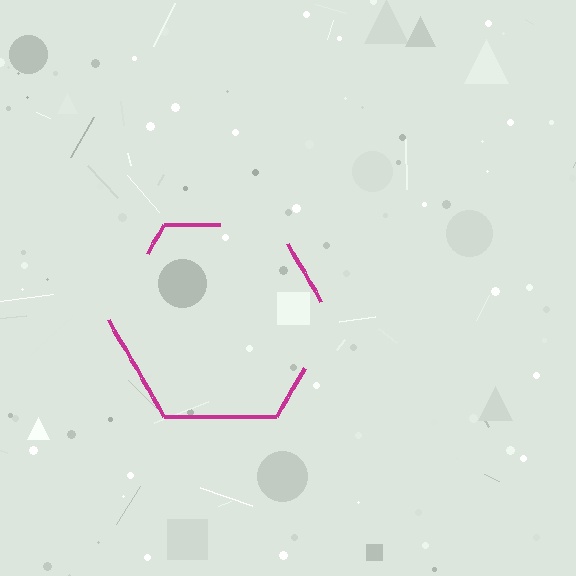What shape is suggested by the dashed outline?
The dashed outline suggests a hexagon.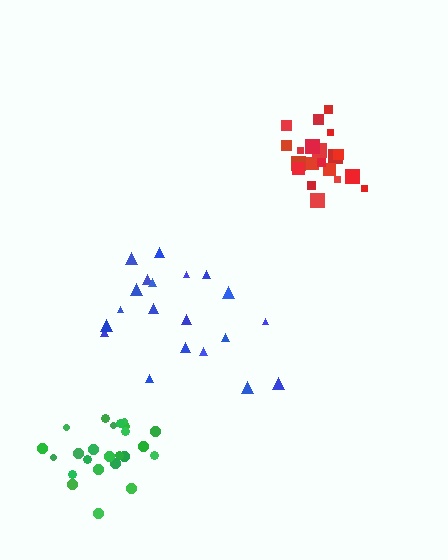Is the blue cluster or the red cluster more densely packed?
Red.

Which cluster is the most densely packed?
Red.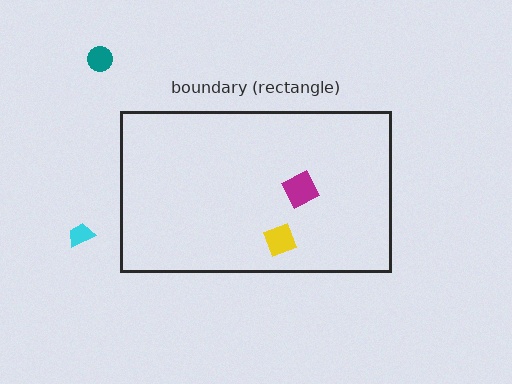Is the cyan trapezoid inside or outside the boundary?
Outside.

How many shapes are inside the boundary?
2 inside, 2 outside.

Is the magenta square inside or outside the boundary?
Inside.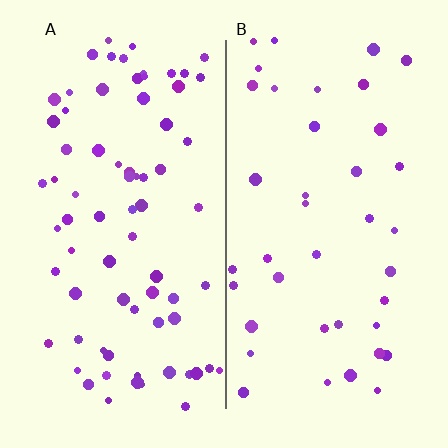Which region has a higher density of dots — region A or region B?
A (the left).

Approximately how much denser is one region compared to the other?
Approximately 1.8× — region A over region B.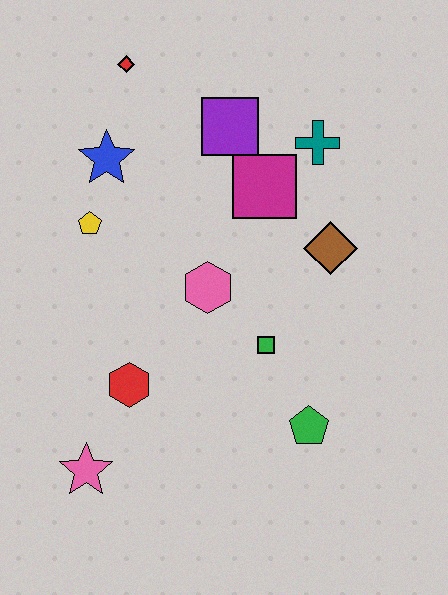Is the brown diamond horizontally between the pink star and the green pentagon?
No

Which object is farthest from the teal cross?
The pink star is farthest from the teal cross.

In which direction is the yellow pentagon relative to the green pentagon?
The yellow pentagon is to the left of the green pentagon.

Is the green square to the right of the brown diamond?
No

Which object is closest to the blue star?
The yellow pentagon is closest to the blue star.